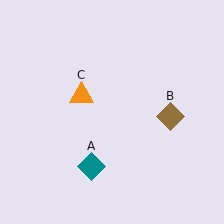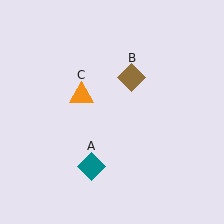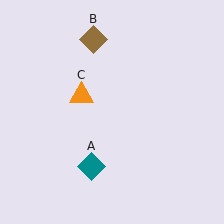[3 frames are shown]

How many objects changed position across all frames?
1 object changed position: brown diamond (object B).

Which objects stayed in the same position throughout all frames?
Teal diamond (object A) and orange triangle (object C) remained stationary.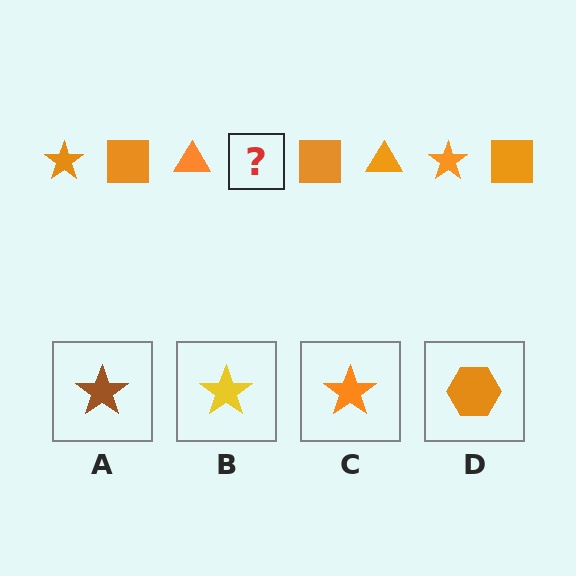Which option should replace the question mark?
Option C.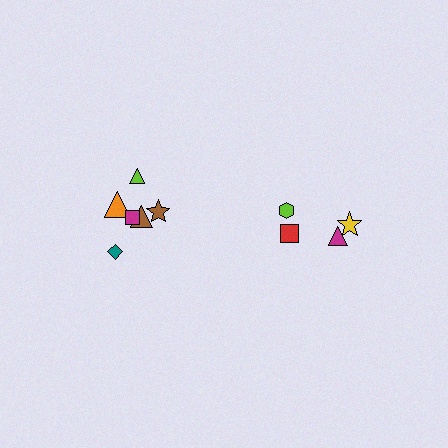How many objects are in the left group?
There are 6 objects.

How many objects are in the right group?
There are 4 objects.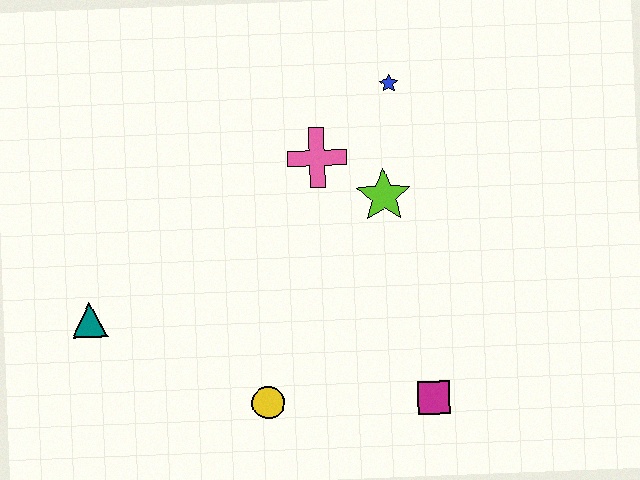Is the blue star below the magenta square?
No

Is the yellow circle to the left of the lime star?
Yes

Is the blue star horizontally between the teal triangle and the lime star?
No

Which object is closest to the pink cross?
The lime star is closest to the pink cross.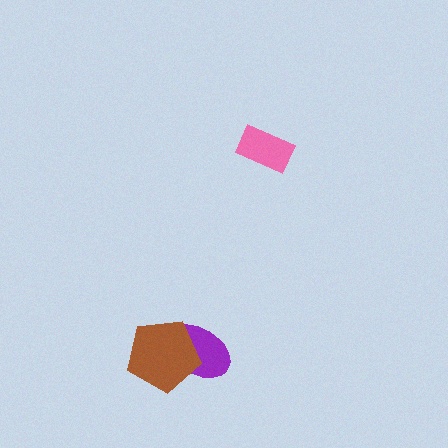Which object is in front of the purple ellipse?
The brown pentagon is in front of the purple ellipse.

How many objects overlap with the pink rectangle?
0 objects overlap with the pink rectangle.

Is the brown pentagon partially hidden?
No, no other shape covers it.